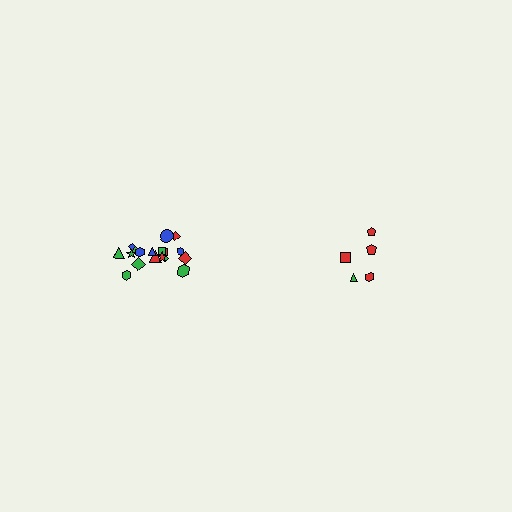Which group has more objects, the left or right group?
The left group.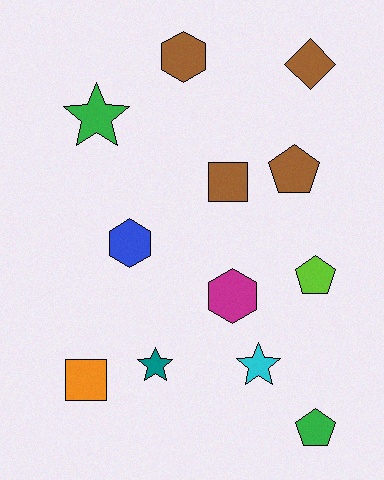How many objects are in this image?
There are 12 objects.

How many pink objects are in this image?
There are no pink objects.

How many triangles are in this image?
There are no triangles.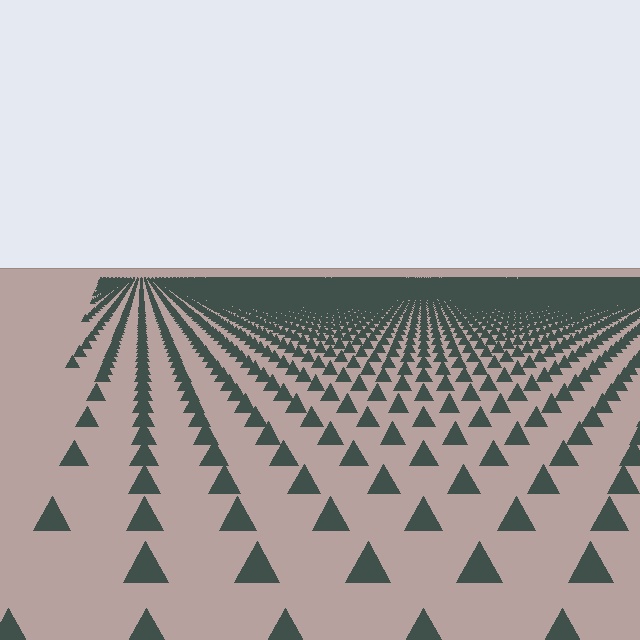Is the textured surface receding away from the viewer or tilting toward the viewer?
The surface is receding away from the viewer. Texture elements get smaller and denser toward the top.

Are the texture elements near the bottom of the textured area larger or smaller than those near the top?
Larger. Near the bottom, elements are closer to the viewer and appear at a bigger on-screen size.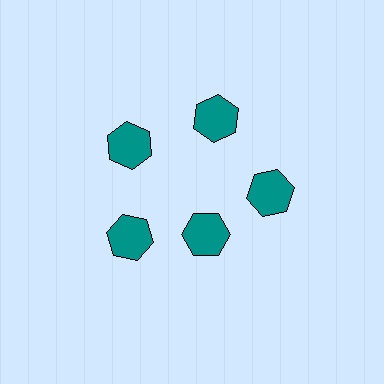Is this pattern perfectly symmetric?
No. The 5 teal hexagons are arranged in a ring, but one element near the 5 o'clock position is pulled inward toward the center, breaking the 5-fold rotational symmetry.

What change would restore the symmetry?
The symmetry would be restored by moving it outward, back onto the ring so that all 5 hexagons sit at equal angles and equal distance from the center.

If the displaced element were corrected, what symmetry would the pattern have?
It would have 5-fold rotational symmetry — the pattern would map onto itself every 72 degrees.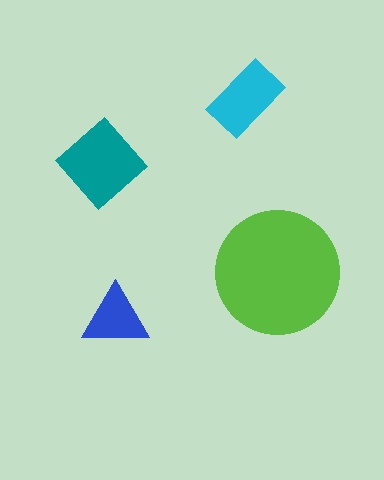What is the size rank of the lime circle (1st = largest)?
1st.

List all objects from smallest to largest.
The blue triangle, the cyan rectangle, the teal diamond, the lime circle.